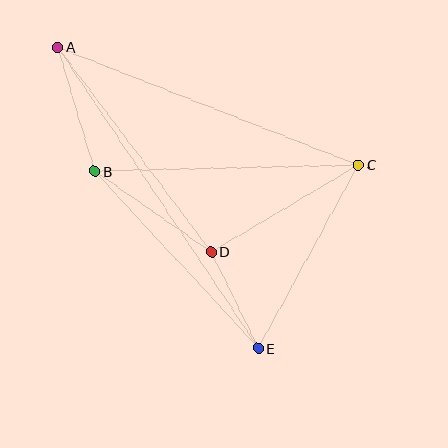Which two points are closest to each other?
Points D and E are closest to each other.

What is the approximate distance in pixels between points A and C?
The distance between A and C is approximately 323 pixels.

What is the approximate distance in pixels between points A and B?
The distance between A and B is approximately 129 pixels.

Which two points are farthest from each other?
Points A and E are farthest from each other.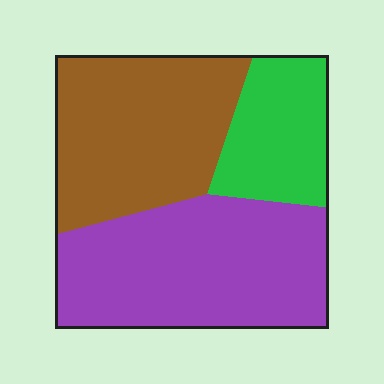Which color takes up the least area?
Green, at roughly 20%.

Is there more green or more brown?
Brown.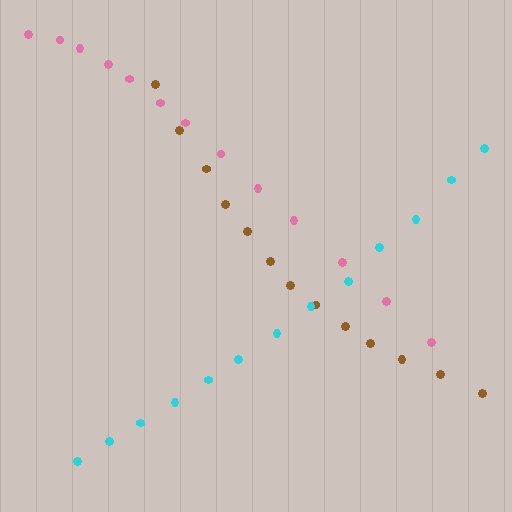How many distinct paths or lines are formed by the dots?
There are 3 distinct paths.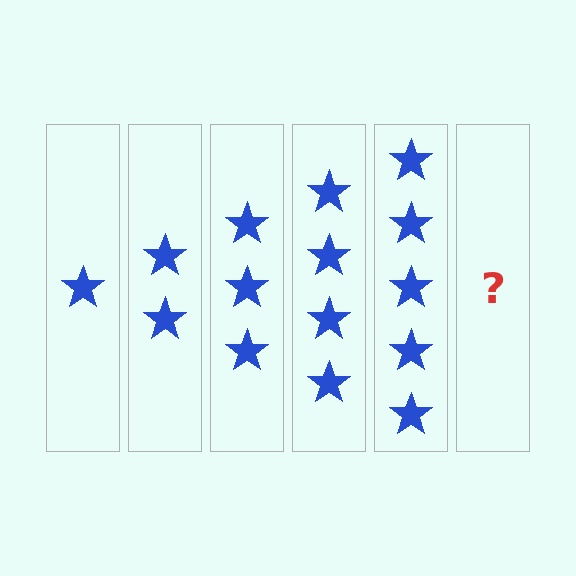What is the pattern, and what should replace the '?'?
The pattern is that each step adds one more star. The '?' should be 6 stars.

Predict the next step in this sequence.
The next step is 6 stars.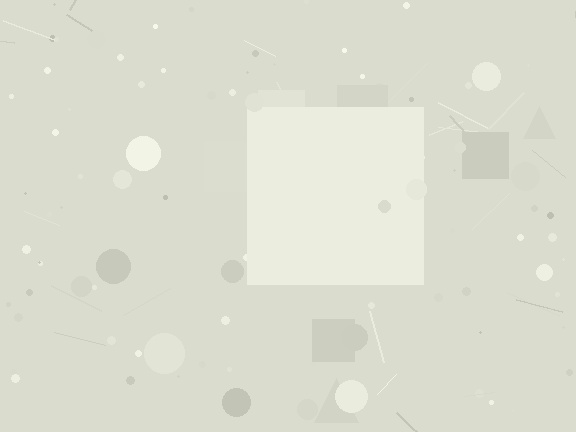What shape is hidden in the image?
A square is hidden in the image.